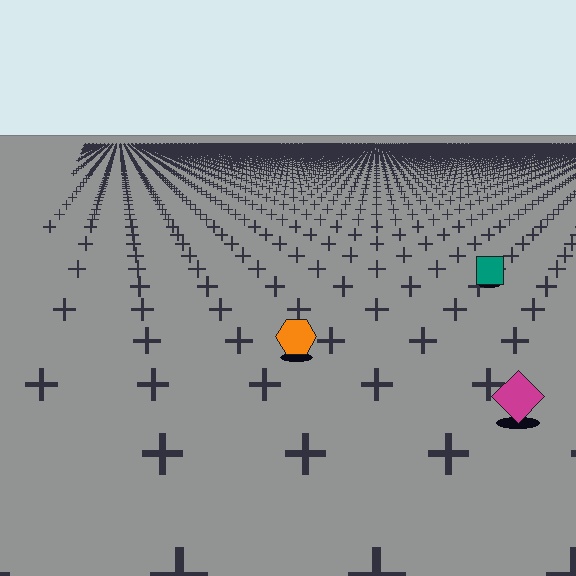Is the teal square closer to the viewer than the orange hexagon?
No. The orange hexagon is closer — you can tell from the texture gradient: the ground texture is coarser near it.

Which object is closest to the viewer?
The magenta diamond is closest. The texture marks near it are larger and more spread out.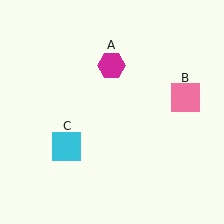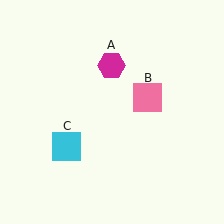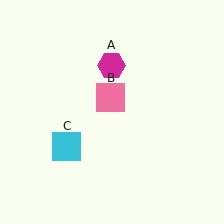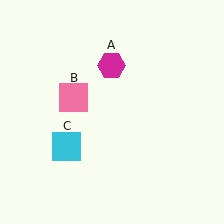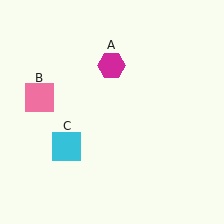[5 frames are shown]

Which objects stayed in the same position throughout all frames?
Magenta hexagon (object A) and cyan square (object C) remained stationary.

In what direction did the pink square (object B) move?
The pink square (object B) moved left.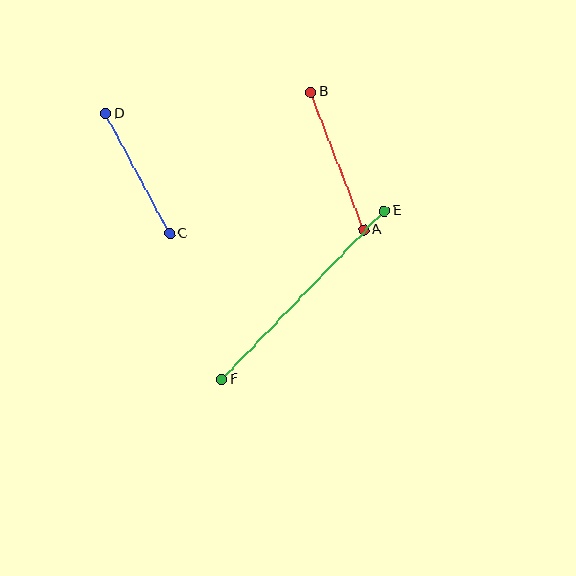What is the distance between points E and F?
The distance is approximately 234 pixels.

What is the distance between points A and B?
The distance is approximately 147 pixels.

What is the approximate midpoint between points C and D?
The midpoint is at approximately (138, 174) pixels.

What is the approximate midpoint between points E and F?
The midpoint is at approximately (303, 295) pixels.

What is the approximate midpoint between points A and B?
The midpoint is at approximately (338, 161) pixels.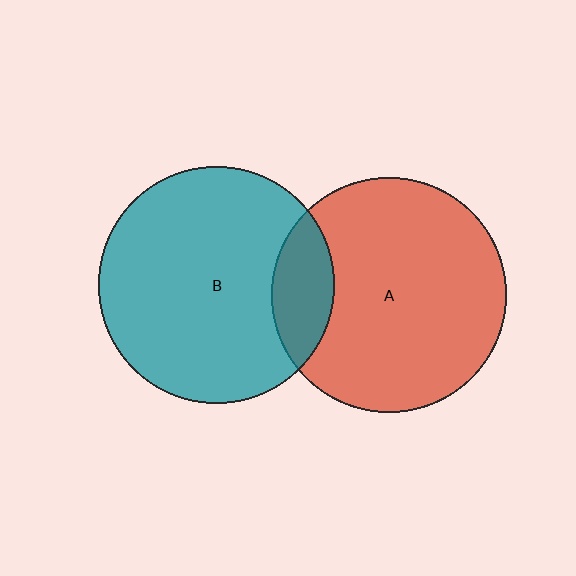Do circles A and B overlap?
Yes.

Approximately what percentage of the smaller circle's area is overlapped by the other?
Approximately 15%.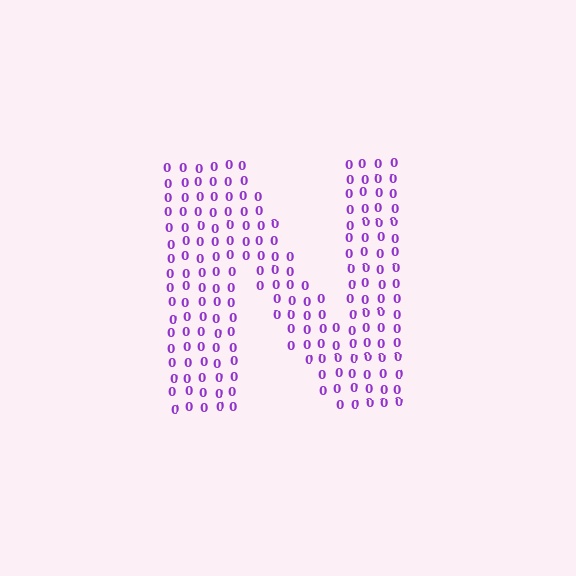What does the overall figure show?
The overall figure shows the letter N.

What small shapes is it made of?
It is made of small digit 0's.